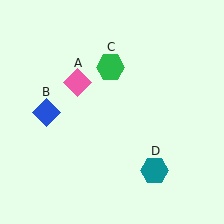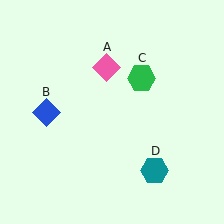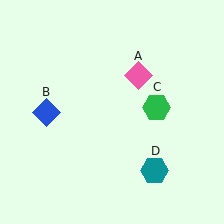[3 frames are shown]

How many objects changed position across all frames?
2 objects changed position: pink diamond (object A), green hexagon (object C).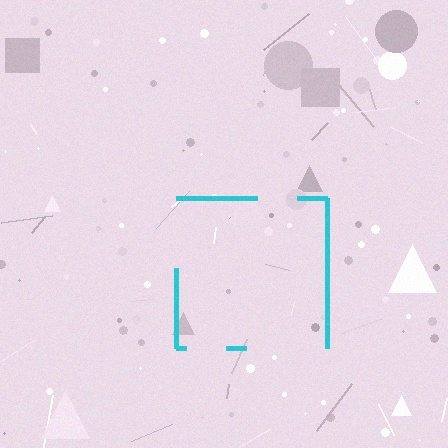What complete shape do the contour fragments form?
The contour fragments form a square.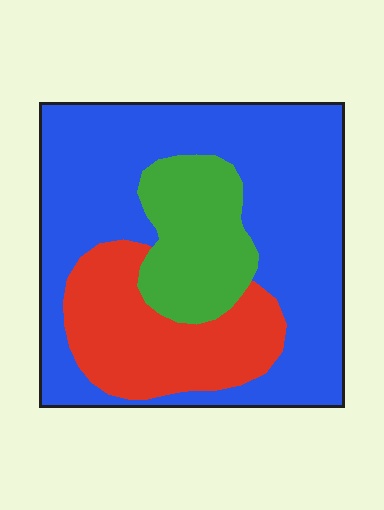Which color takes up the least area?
Green, at roughly 15%.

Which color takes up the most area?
Blue, at roughly 60%.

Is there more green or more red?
Red.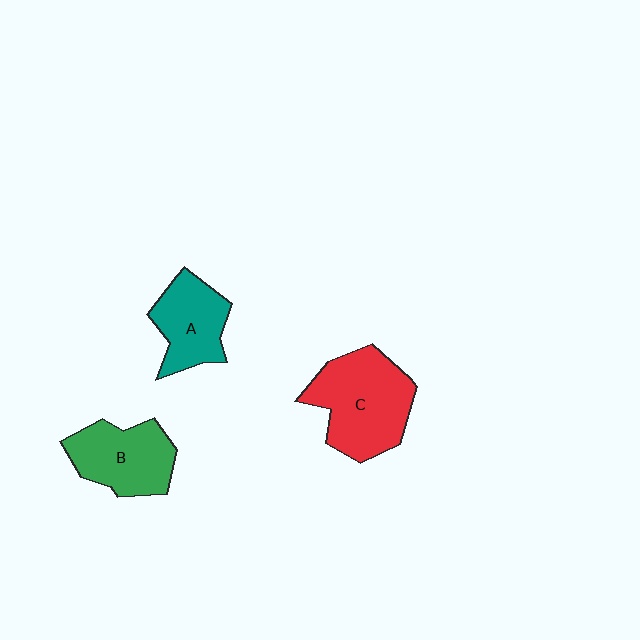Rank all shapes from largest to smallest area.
From largest to smallest: C (red), B (green), A (teal).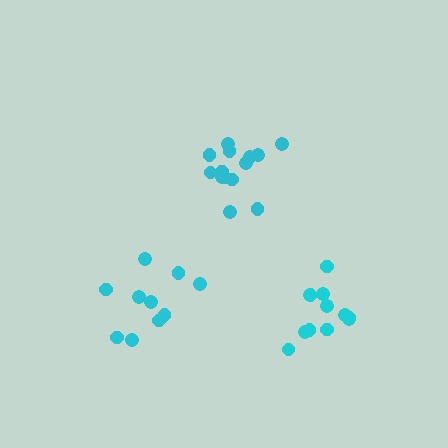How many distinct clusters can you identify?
There are 3 distinct clusters.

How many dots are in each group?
Group 1: 14 dots, Group 2: 10 dots, Group 3: 12 dots (36 total).